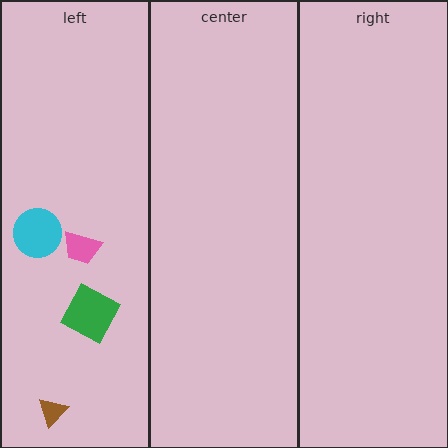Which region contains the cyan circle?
The left region.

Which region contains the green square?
The left region.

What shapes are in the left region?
The cyan circle, the pink trapezoid, the brown triangle, the green square.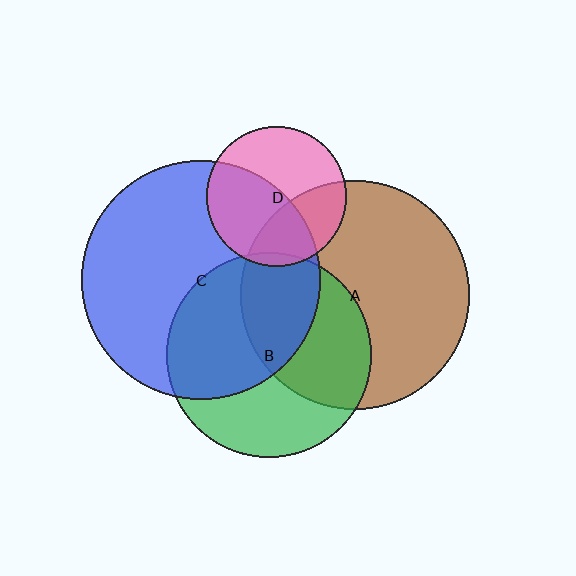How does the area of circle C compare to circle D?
Approximately 2.9 times.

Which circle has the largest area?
Circle C (blue).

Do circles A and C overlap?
Yes.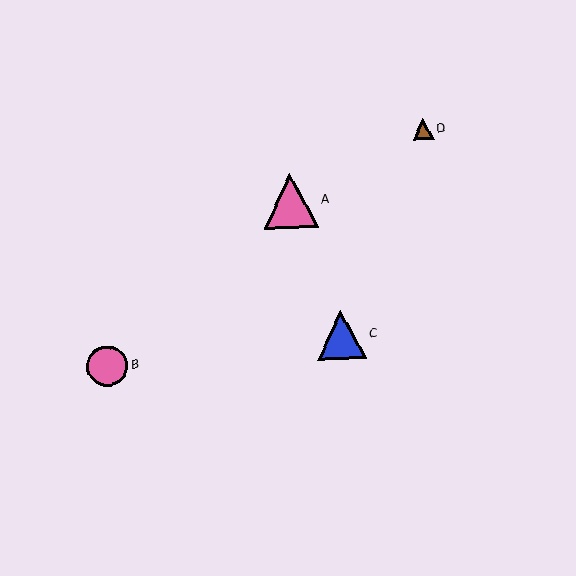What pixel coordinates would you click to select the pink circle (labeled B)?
Click at (107, 366) to select the pink circle B.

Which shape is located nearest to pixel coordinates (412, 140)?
The brown triangle (labeled D) at (423, 129) is nearest to that location.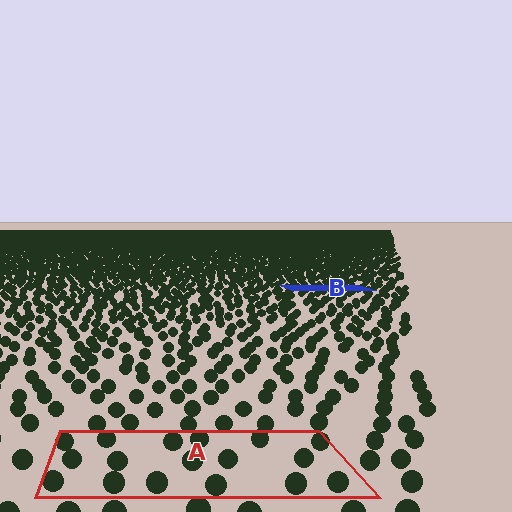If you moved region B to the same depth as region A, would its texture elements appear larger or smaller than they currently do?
They would appear larger. At a closer depth, the same texture elements are projected at a bigger on-screen size.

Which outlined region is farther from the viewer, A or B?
Region B is farther from the viewer — the texture elements inside it appear smaller and more densely packed.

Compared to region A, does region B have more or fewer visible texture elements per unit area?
Region B has more texture elements per unit area — they are packed more densely because it is farther away.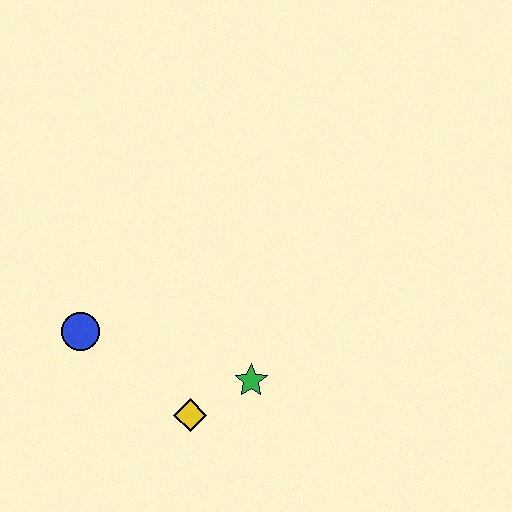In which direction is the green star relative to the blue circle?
The green star is to the right of the blue circle.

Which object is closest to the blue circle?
The yellow diamond is closest to the blue circle.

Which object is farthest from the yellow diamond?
The blue circle is farthest from the yellow diamond.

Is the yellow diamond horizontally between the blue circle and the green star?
Yes